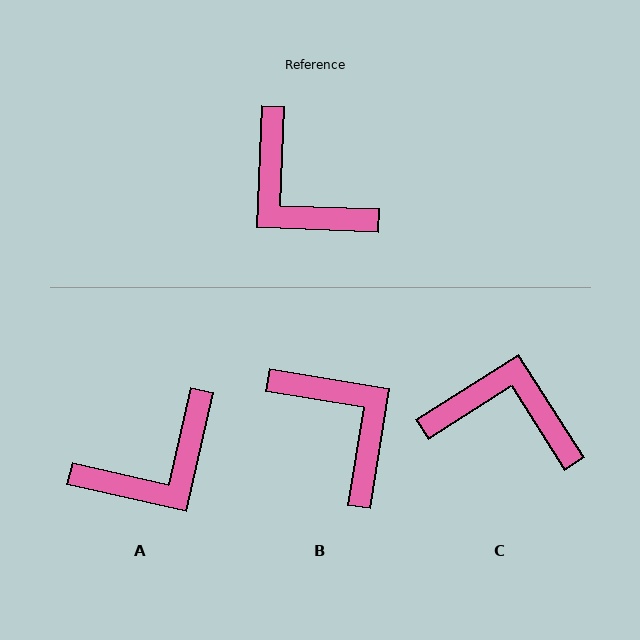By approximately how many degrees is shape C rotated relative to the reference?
Approximately 146 degrees clockwise.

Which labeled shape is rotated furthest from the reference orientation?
B, about 173 degrees away.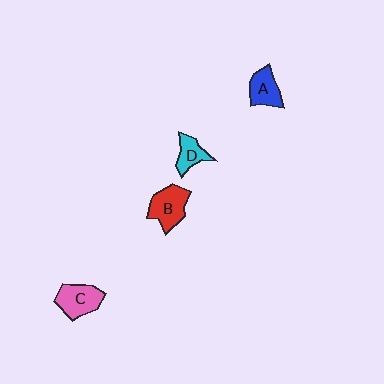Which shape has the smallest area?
Shape D (cyan).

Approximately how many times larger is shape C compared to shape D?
Approximately 1.5 times.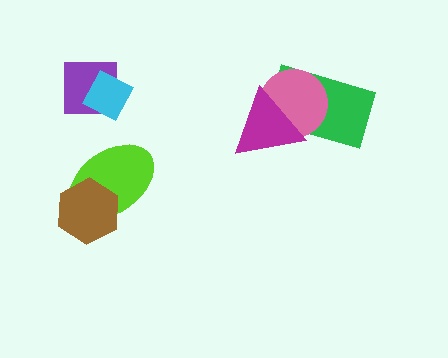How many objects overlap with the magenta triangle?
2 objects overlap with the magenta triangle.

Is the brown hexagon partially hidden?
No, no other shape covers it.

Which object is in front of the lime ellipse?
The brown hexagon is in front of the lime ellipse.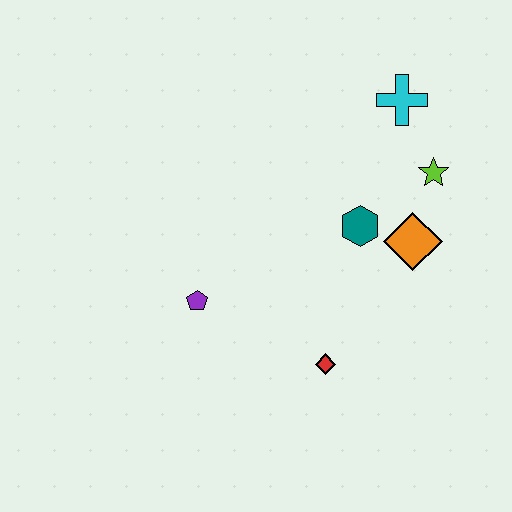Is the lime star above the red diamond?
Yes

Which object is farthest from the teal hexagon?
The purple pentagon is farthest from the teal hexagon.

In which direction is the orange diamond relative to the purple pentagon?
The orange diamond is to the right of the purple pentagon.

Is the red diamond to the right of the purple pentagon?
Yes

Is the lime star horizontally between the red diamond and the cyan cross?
No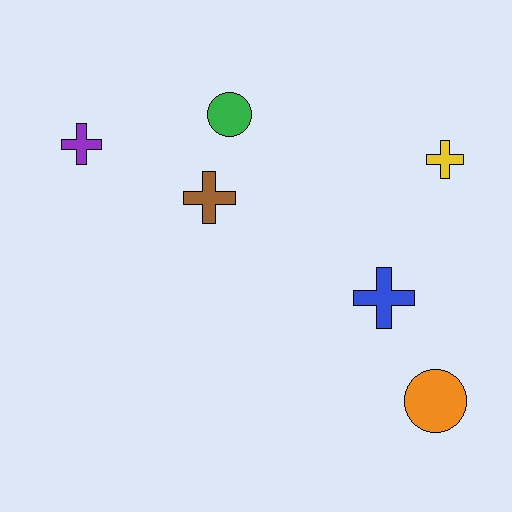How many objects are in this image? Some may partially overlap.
There are 6 objects.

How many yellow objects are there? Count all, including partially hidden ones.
There is 1 yellow object.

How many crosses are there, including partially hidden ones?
There are 4 crosses.